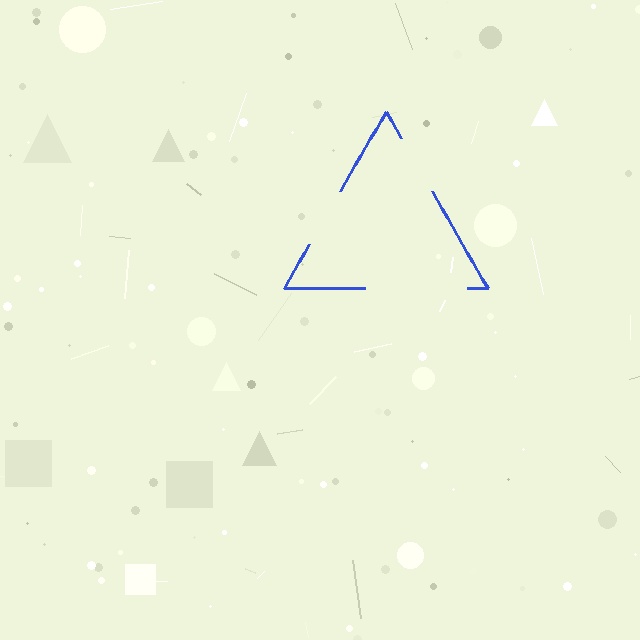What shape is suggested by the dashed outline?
The dashed outline suggests a triangle.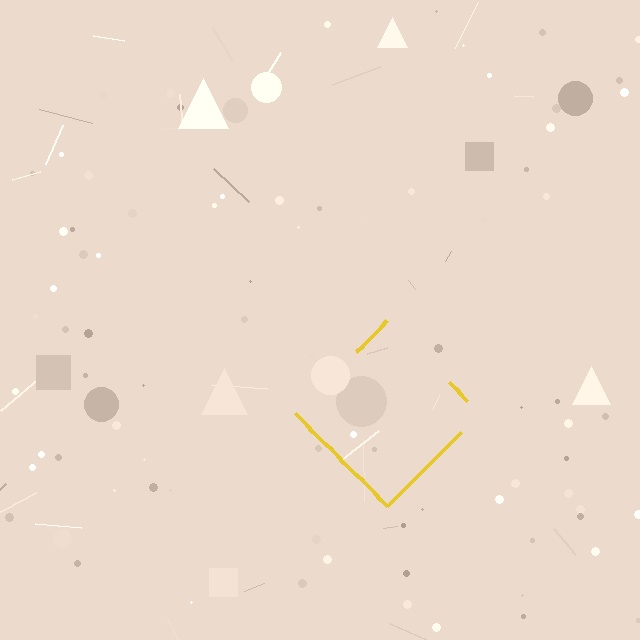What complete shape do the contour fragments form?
The contour fragments form a diamond.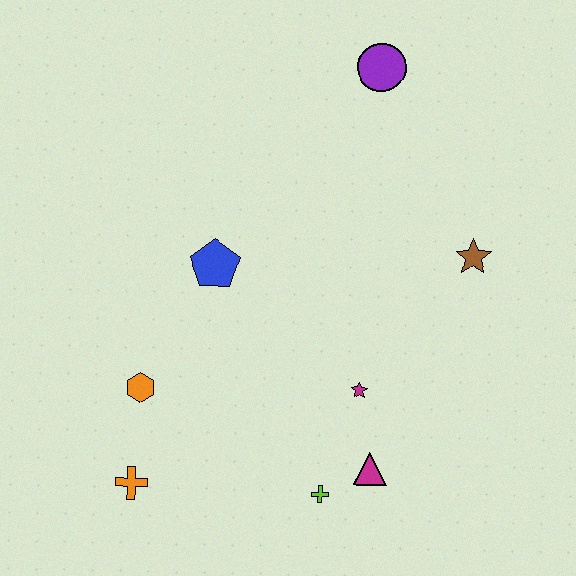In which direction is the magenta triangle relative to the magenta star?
The magenta triangle is below the magenta star.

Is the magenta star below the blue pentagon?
Yes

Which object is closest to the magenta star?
The magenta triangle is closest to the magenta star.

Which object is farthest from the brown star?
The orange cross is farthest from the brown star.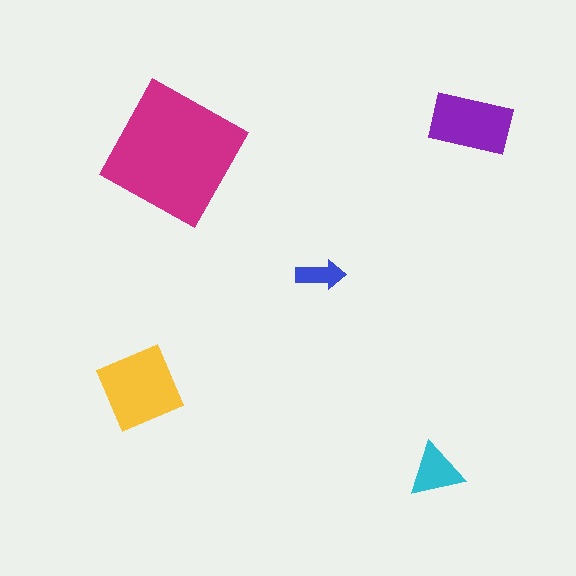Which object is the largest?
The magenta square.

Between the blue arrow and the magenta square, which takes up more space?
The magenta square.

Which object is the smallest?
The blue arrow.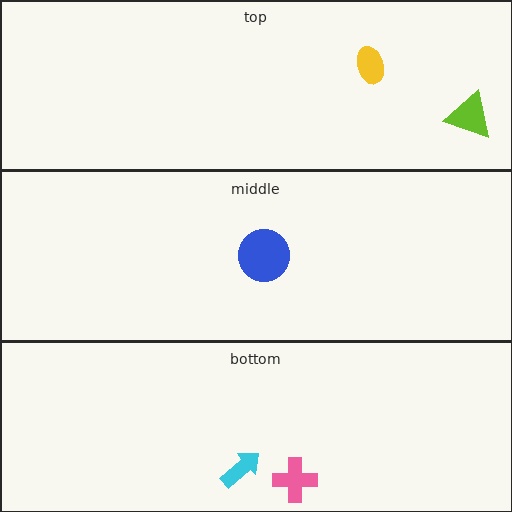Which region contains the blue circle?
The middle region.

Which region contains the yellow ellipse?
The top region.